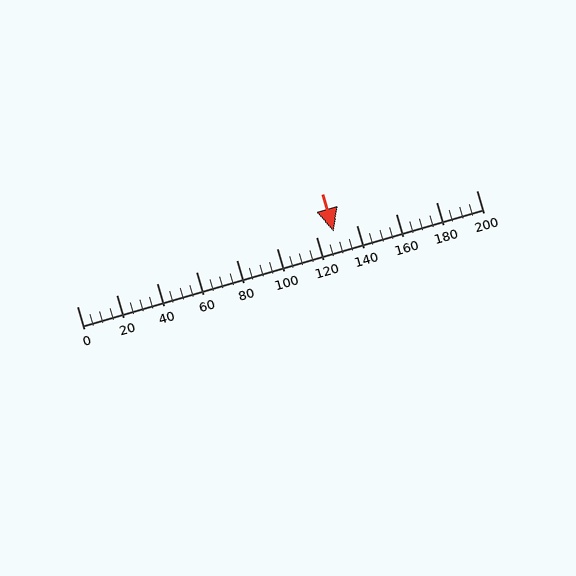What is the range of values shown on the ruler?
The ruler shows values from 0 to 200.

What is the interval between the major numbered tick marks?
The major tick marks are spaced 20 units apart.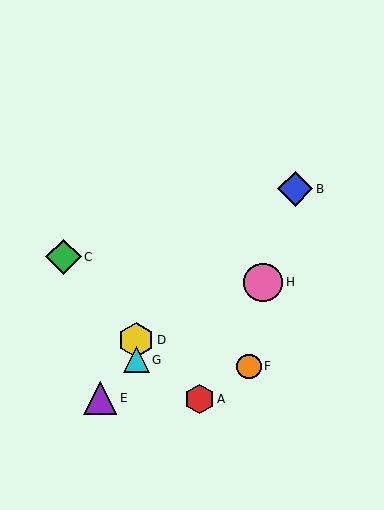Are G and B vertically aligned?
No, G is at x≈136 and B is at x≈295.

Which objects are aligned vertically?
Objects D, G are aligned vertically.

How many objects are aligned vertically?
2 objects (D, G) are aligned vertically.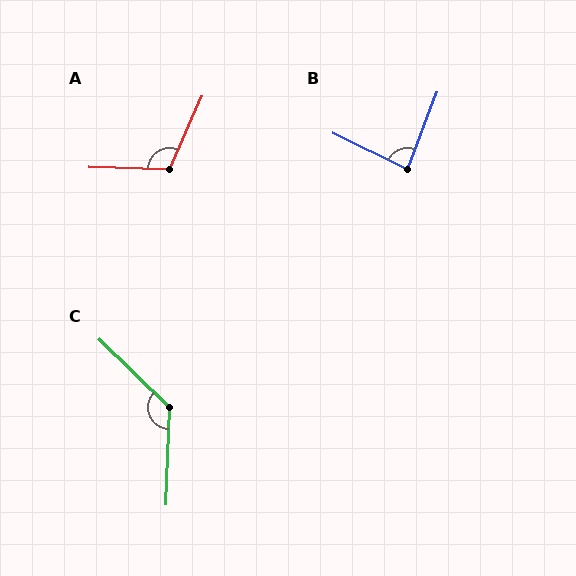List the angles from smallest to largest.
B (85°), A (112°), C (133°).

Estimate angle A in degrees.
Approximately 112 degrees.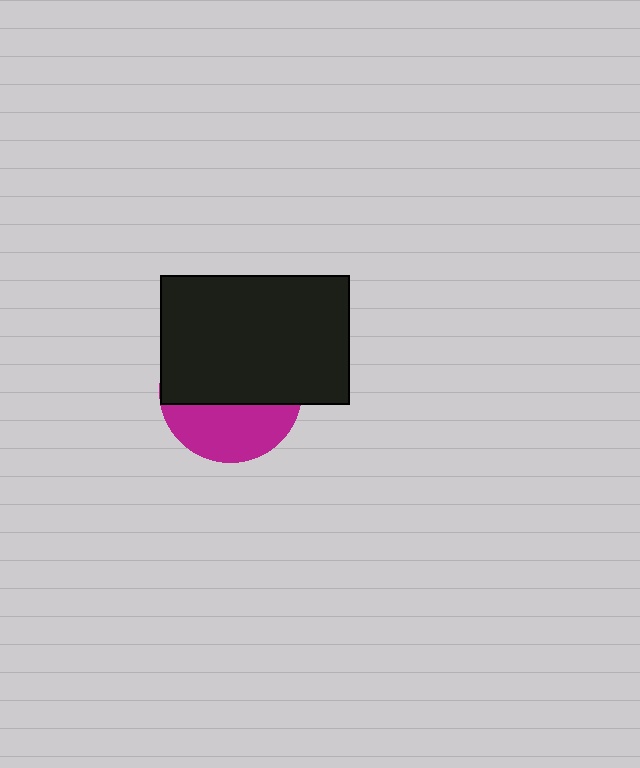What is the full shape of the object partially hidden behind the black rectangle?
The partially hidden object is a magenta circle.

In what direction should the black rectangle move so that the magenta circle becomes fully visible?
The black rectangle should move up. That is the shortest direction to clear the overlap and leave the magenta circle fully visible.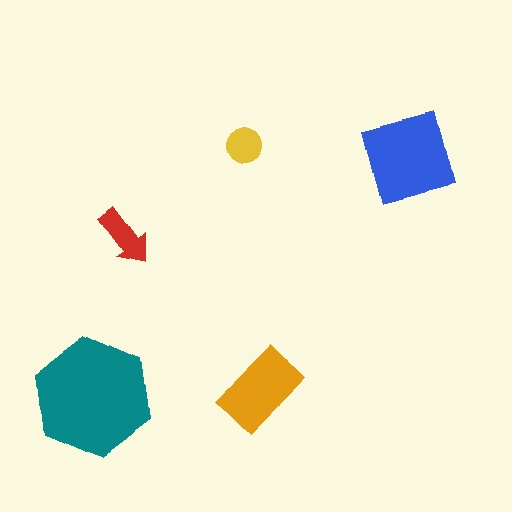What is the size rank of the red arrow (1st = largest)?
4th.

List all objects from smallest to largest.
The yellow circle, the red arrow, the orange rectangle, the blue square, the teal hexagon.